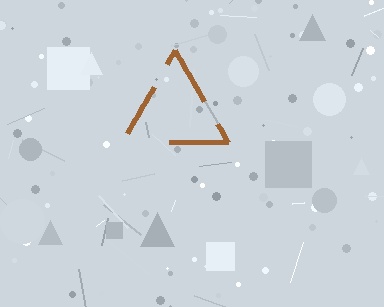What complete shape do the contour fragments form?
The contour fragments form a triangle.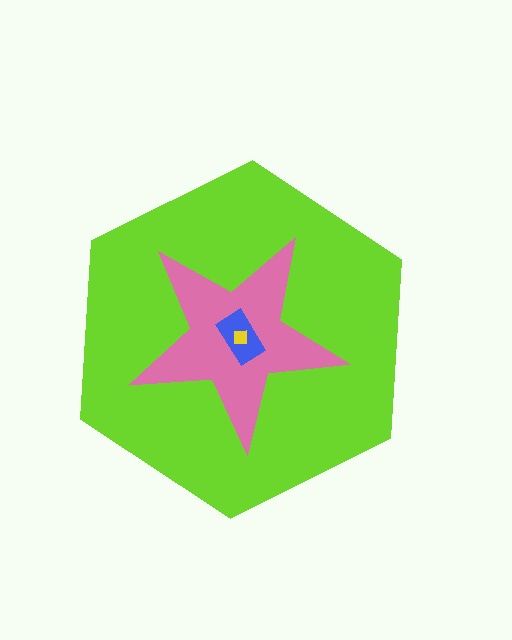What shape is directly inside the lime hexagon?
The pink star.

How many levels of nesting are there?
4.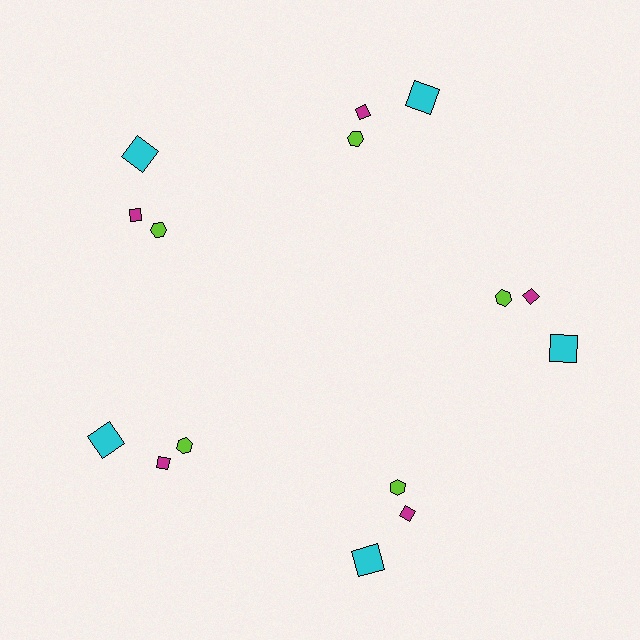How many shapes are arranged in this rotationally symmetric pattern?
There are 15 shapes, arranged in 5 groups of 3.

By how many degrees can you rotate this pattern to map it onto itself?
The pattern maps onto itself every 72 degrees of rotation.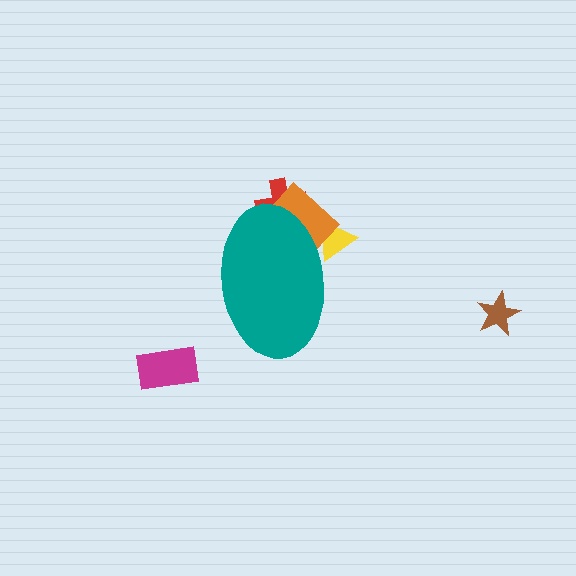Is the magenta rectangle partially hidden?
No, the magenta rectangle is fully visible.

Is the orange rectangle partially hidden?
Yes, the orange rectangle is partially hidden behind the teal ellipse.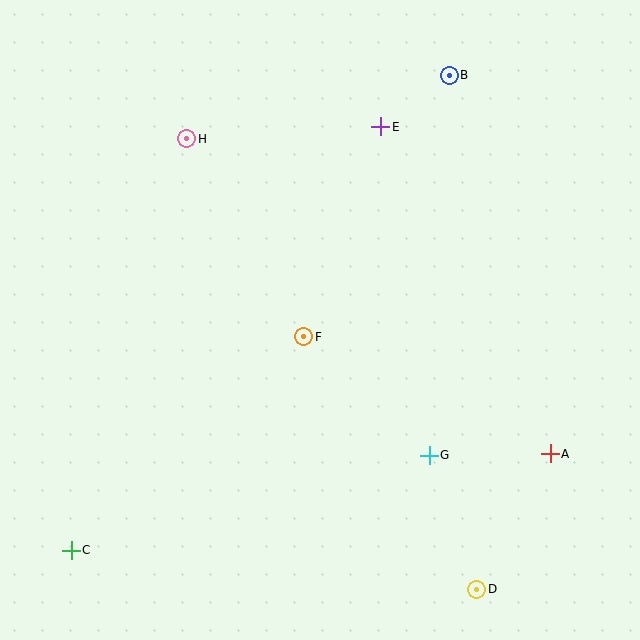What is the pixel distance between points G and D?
The distance between G and D is 142 pixels.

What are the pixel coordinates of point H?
Point H is at (187, 139).